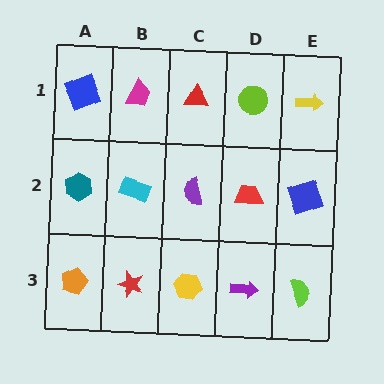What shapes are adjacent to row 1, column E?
A blue square (row 2, column E), a lime circle (row 1, column D).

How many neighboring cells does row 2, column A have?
3.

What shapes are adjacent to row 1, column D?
A red trapezoid (row 2, column D), a red triangle (row 1, column C), a yellow arrow (row 1, column E).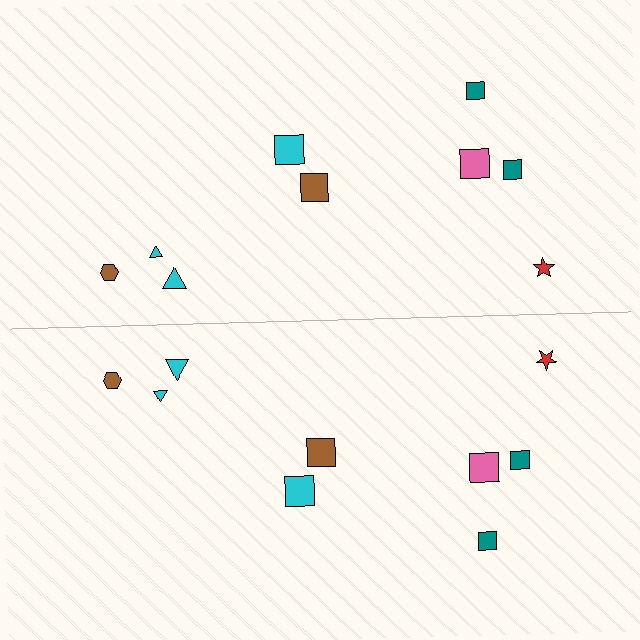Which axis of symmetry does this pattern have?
The pattern has a horizontal axis of symmetry running through the center of the image.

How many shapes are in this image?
There are 18 shapes in this image.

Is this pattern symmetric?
Yes, this pattern has bilateral (reflection) symmetry.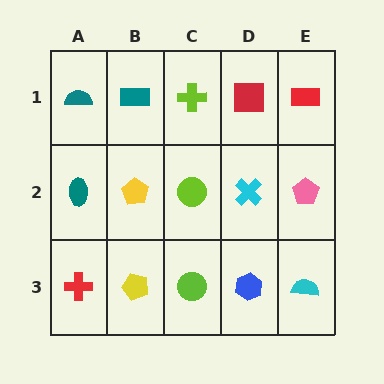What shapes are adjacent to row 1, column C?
A lime circle (row 2, column C), a teal rectangle (row 1, column B), a red square (row 1, column D).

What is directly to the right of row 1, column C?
A red square.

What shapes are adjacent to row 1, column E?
A pink pentagon (row 2, column E), a red square (row 1, column D).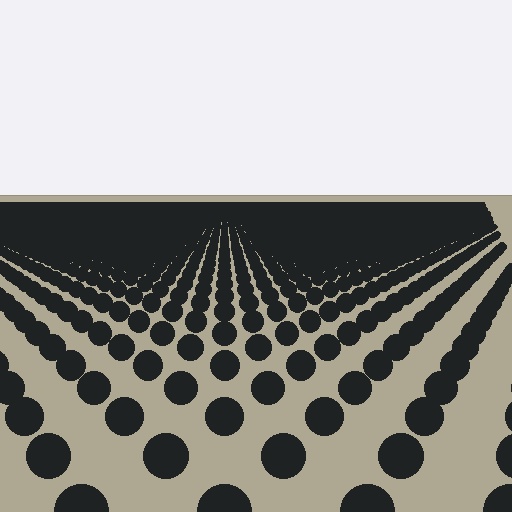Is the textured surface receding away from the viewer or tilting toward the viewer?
The surface is receding away from the viewer. Texture elements get smaller and denser toward the top.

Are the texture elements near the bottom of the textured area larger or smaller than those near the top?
Larger. Near the bottom, elements are closer to the viewer and appear at a bigger on-screen size.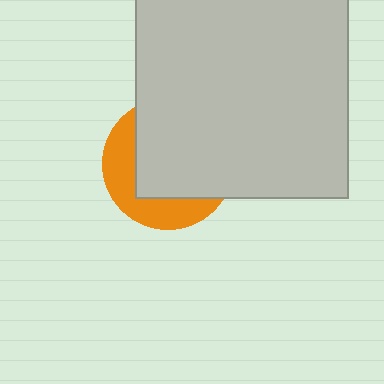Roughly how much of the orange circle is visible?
A small part of it is visible (roughly 35%).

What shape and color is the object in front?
The object in front is a light gray rectangle.